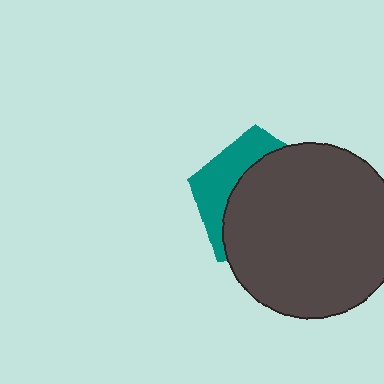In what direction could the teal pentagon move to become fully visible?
The teal pentagon could move toward the upper-left. That would shift it out from behind the dark gray circle entirely.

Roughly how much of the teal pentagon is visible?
A small part of it is visible (roughly 32%).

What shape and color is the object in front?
The object in front is a dark gray circle.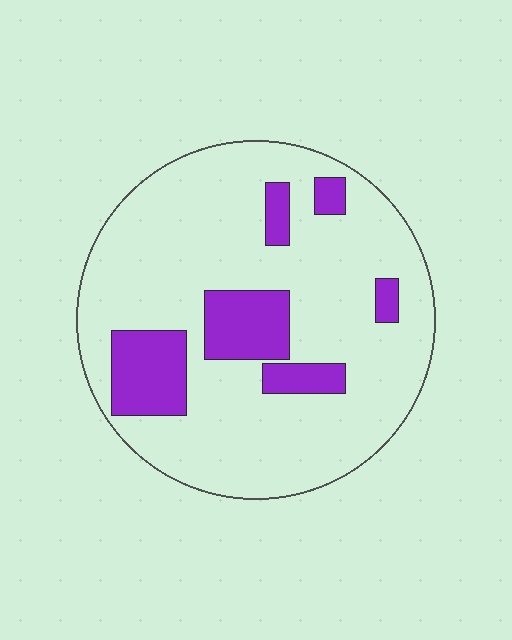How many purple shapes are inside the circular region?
6.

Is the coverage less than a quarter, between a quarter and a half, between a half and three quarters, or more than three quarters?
Less than a quarter.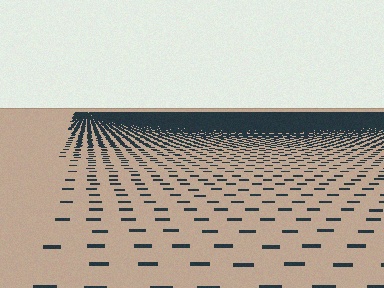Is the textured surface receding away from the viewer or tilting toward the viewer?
The surface is receding away from the viewer. Texture elements get smaller and denser toward the top.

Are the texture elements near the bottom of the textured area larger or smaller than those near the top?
Larger. Near the bottom, elements are closer to the viewer and appear at a bigger on-screen size.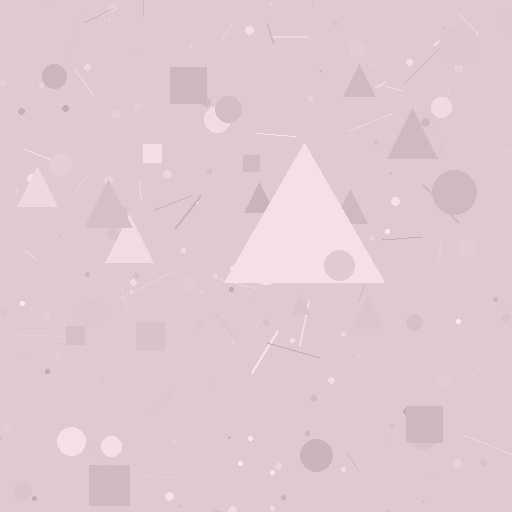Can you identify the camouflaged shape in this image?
The camouflaged shape is a triangle.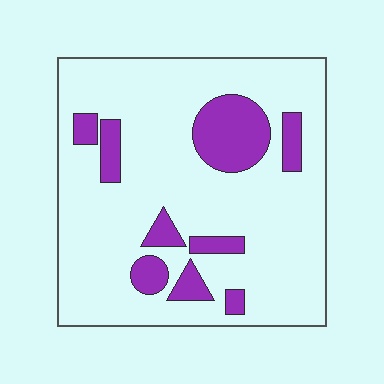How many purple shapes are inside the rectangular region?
9.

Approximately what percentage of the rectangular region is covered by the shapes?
Approximately 20%.